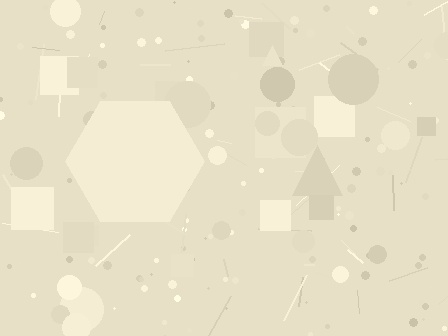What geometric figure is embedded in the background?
A hexagon is embedded in the background.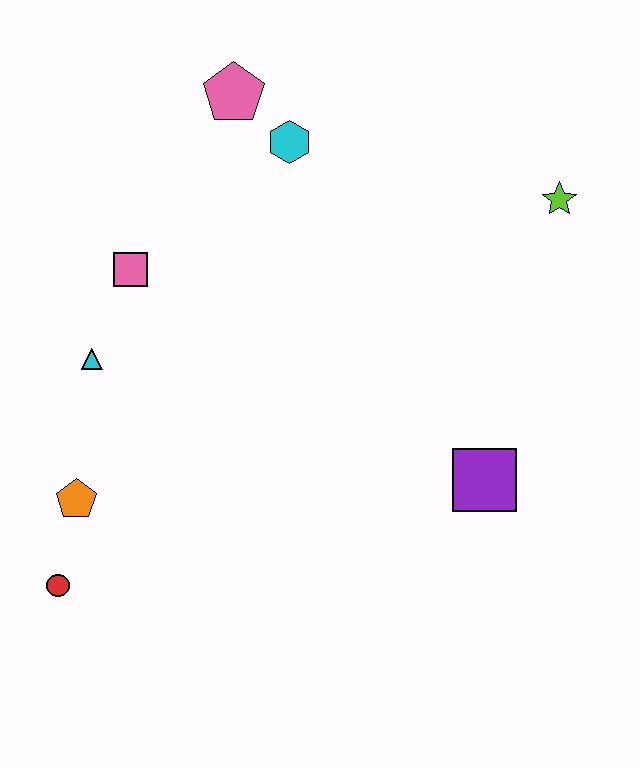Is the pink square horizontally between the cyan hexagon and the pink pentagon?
No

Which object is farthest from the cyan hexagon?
The red circle is farthest from the cyan hexagon.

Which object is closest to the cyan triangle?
The pink square is closest to the cyan triangle.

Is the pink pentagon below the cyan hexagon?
No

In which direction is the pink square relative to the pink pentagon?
The pink square is below the pink pentagon.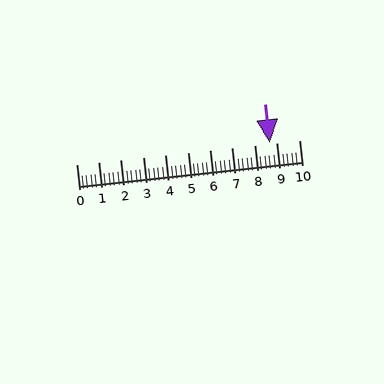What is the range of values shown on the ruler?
The ruler shows values from 0 to 10.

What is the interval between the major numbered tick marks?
The major tick marks are spaced 1 units apart.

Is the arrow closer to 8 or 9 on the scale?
The arrow is closer to 9.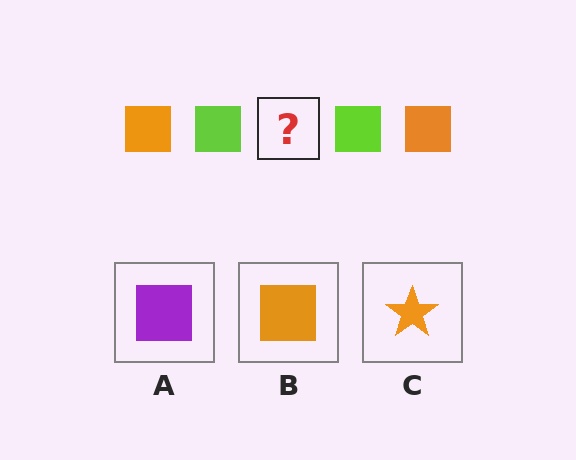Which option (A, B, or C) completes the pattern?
B.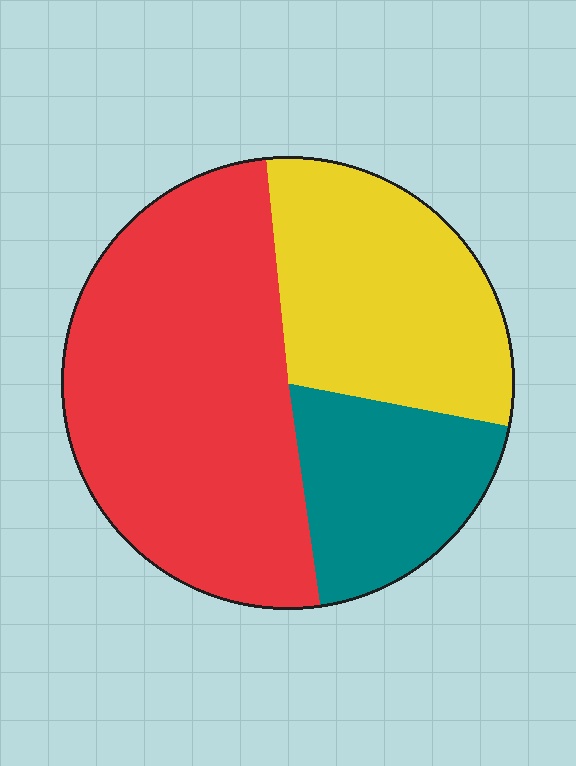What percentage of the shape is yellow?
Yellow takes up about one third (1/3) of the shape.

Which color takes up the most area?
Red, at roughly 50%.